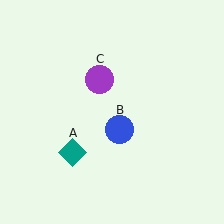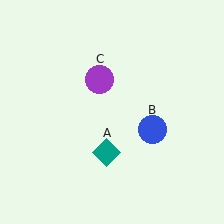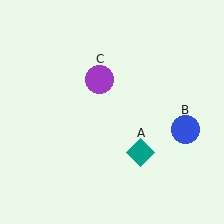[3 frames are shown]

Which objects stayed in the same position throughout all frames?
Purple circle (object C) remained stationary.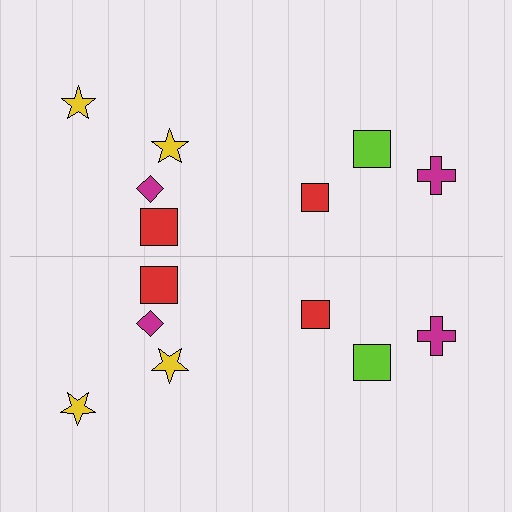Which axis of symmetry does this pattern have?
The pattern has a horizontal axis of symmetry running through the center of the image.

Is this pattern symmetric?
Yes, this pattern has bilateral (reflection) symmetry.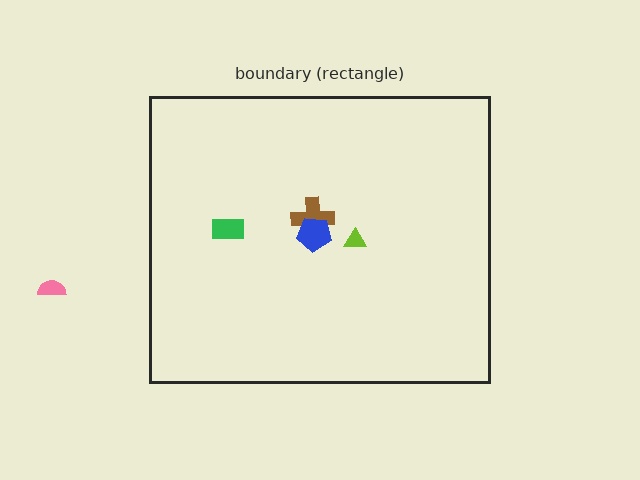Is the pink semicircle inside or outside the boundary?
Outside.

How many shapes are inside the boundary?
4 inside, 1 outside.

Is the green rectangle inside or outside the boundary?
Inside.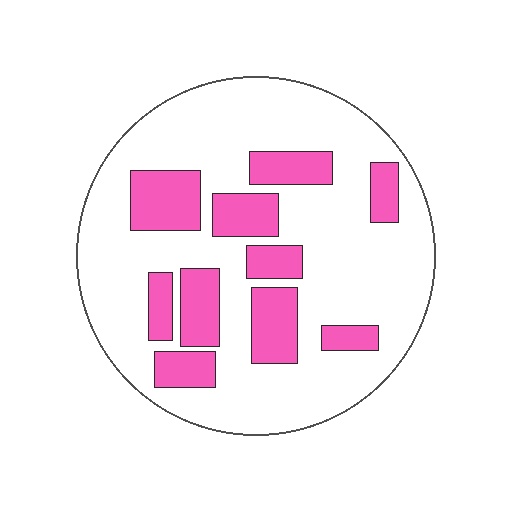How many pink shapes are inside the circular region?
10.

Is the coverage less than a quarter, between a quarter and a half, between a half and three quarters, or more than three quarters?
Between a quarter and a half.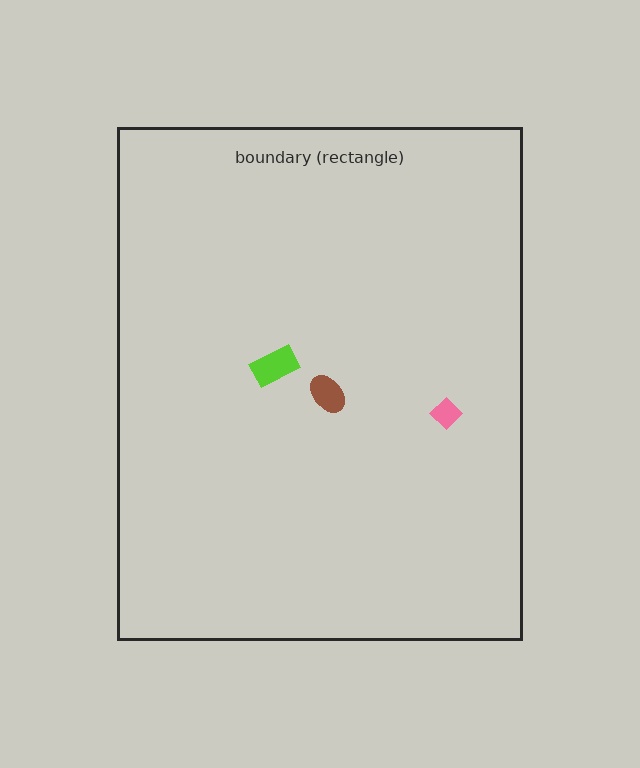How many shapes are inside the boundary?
3 inside, 0 outside.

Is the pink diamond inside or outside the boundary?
Inside.